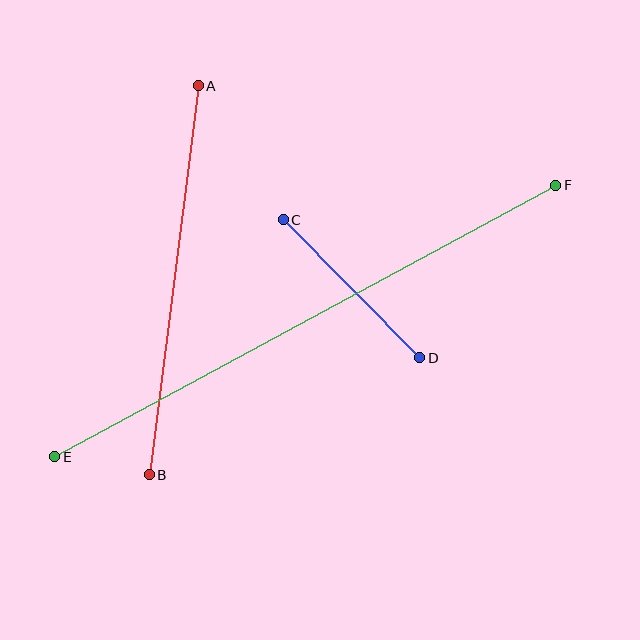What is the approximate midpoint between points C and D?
The midpoint is at approximately (351, 289) pixels.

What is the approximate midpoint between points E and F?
The midpoint is at approximately (305, 321) pixels.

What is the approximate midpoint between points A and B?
The midpoint is at approximately (174, 280) pixels.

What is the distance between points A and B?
The distance is approximately 392 pixels.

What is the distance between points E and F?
The distance is approximately 570 pixels.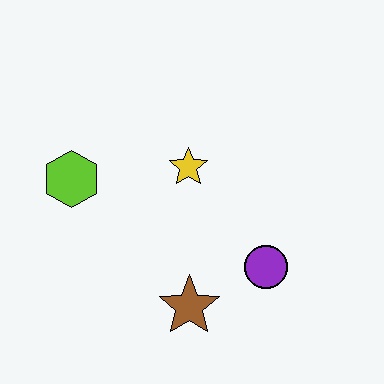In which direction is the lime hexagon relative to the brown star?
The lime hexagon is above the brown star.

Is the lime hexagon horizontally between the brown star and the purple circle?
No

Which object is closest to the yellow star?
The lime hexagon is closest to the yellow star.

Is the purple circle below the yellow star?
Yes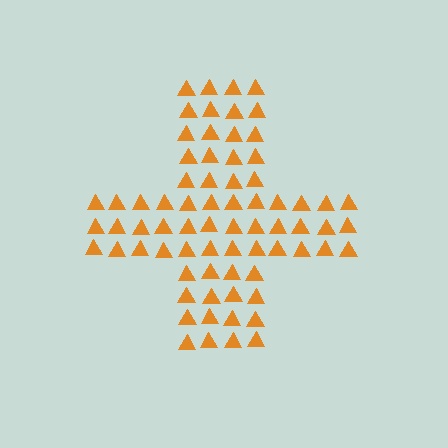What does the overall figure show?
The overall figure shows a cross.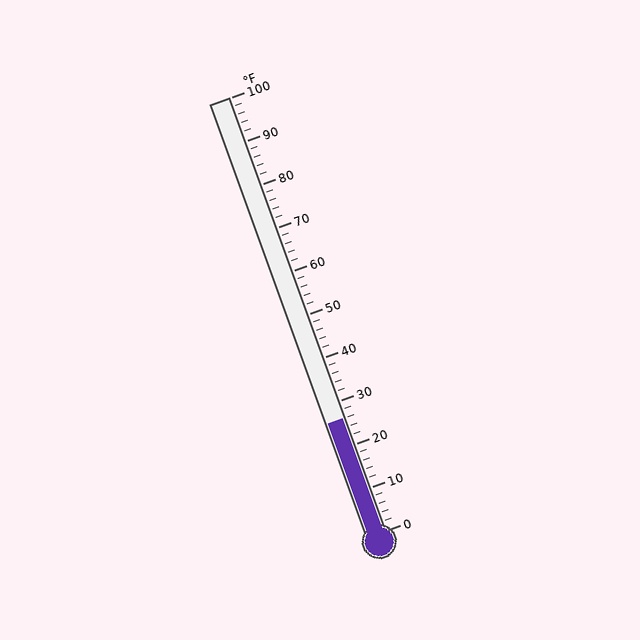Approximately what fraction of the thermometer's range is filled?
The thermometer is filled to approximately 25% of its range.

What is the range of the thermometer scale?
The thermometer scale ranges from 0°F to 100°F.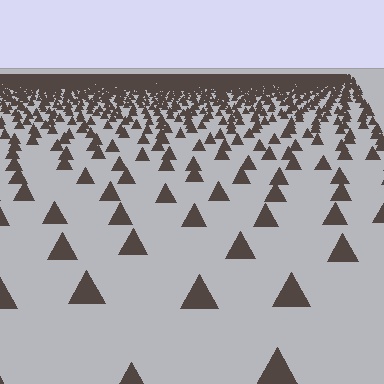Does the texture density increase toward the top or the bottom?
Density increases toward the top.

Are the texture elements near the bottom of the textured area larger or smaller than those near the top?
Larger. Near the bottom, elements are closer to the viewer and appear at a bigger on-screen size.